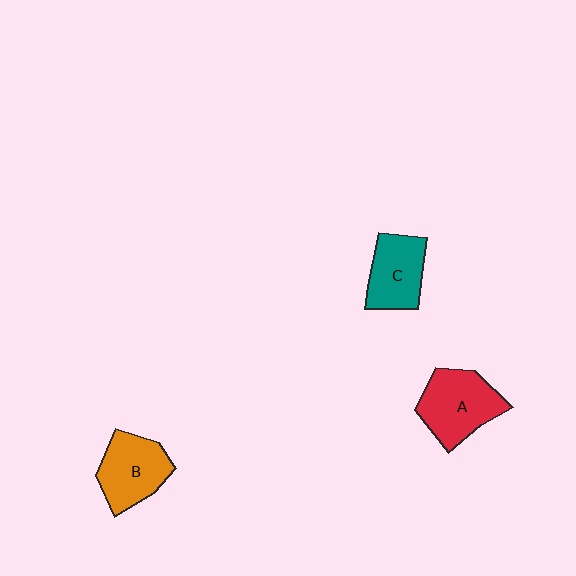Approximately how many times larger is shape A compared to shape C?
Approximately 1.2 times.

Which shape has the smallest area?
Shape C (teal).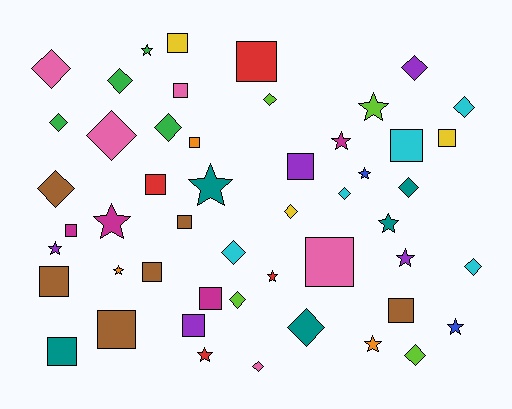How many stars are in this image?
There are 14 stars.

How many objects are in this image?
There are 50 objects.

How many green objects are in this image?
There are 4 green objects.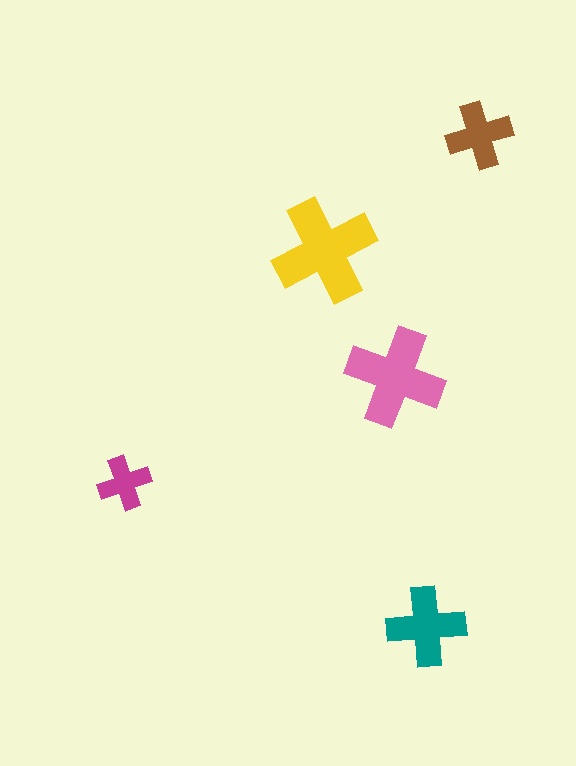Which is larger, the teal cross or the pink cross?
The pink one.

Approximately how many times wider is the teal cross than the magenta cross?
About 1.5 times wider.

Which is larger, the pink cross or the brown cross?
The pink one.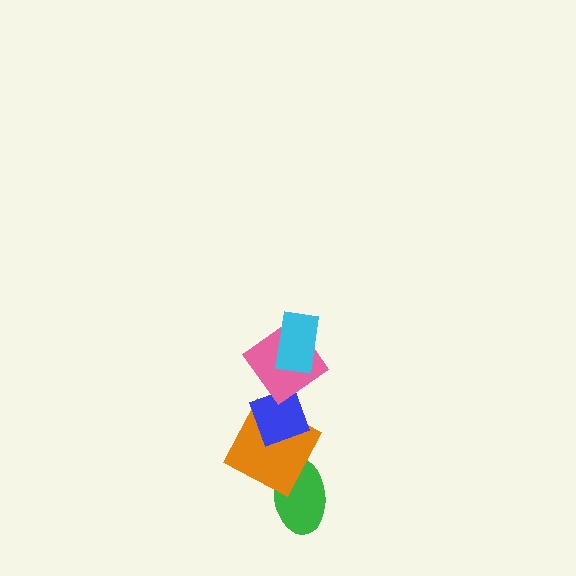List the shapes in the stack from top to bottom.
From top to bottom: the cyan rectangle, the pink diamond, the blue diamond, the orange square, the green ellipse.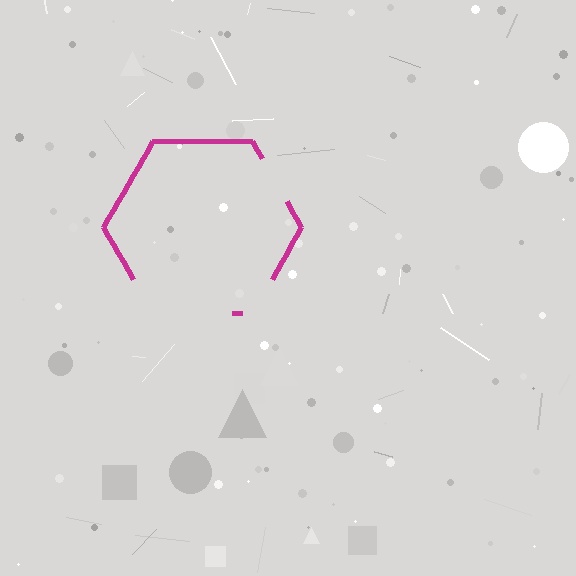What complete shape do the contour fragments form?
The contour fragments form a hexagon.